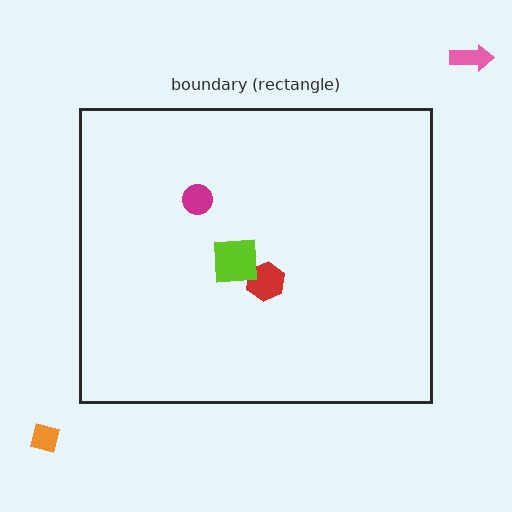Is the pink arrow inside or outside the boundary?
Outside.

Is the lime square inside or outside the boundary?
Inside.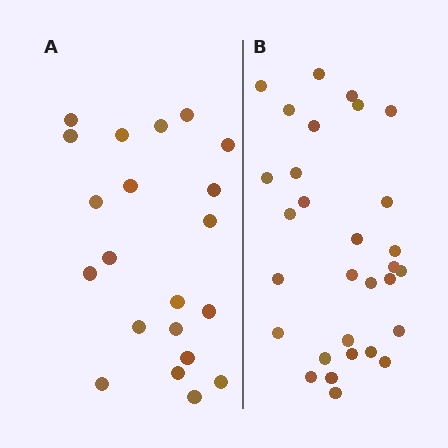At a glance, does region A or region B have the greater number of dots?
Region B (the right region) has more dots.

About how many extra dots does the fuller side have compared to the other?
Region B has roughly 8 or so more dots than region A.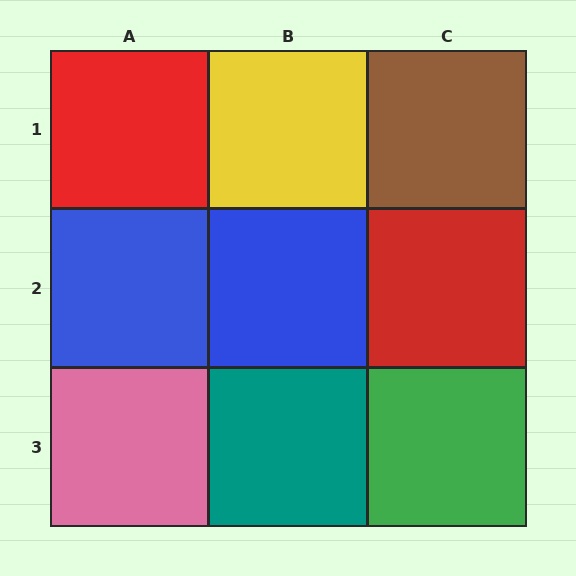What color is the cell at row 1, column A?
Red.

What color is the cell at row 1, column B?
Yellow.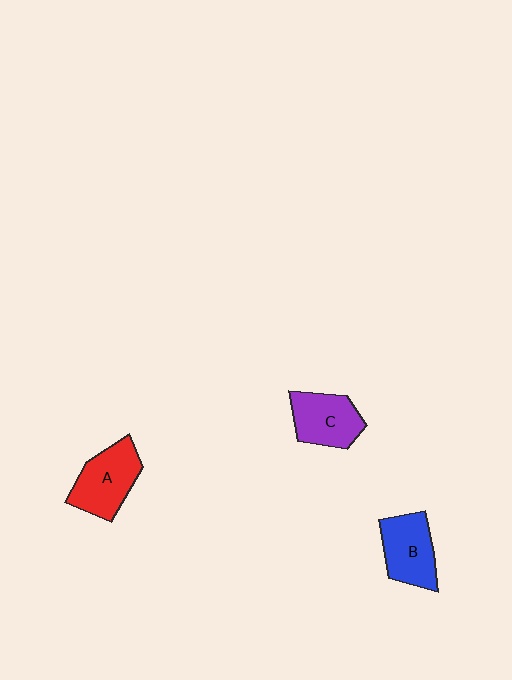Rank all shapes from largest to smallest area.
From largest to smallest: A (red), B (blue), C (purple).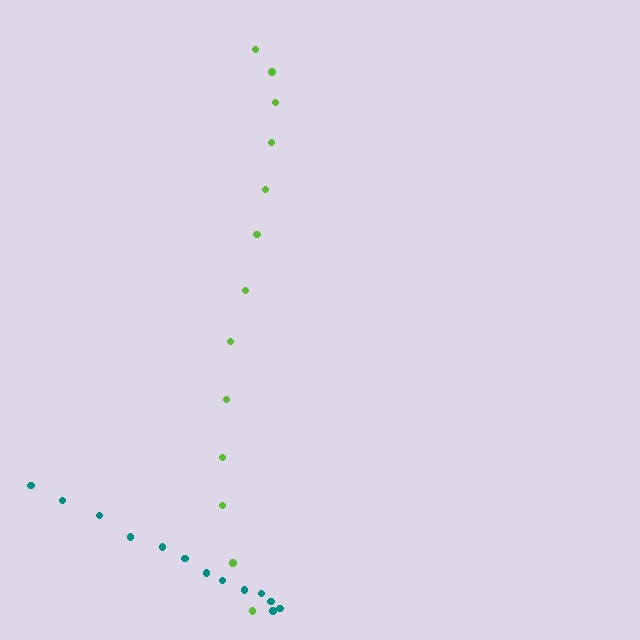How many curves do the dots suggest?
There are 2 distinct paths.